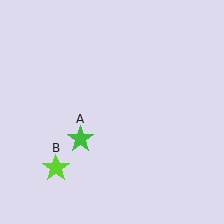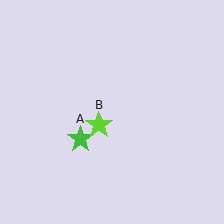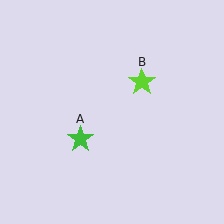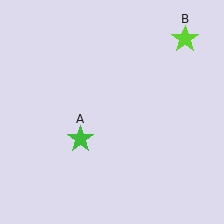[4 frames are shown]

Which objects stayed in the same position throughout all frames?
Green star (object A) remained stationary.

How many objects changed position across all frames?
1 object changed position: lime star (object B).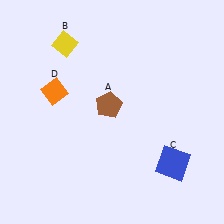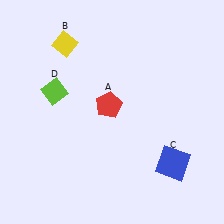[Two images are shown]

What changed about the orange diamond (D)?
In Image 1, D is orange. In Image 2, it changed to lime.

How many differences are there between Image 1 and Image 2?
There are 2 differences between the two images.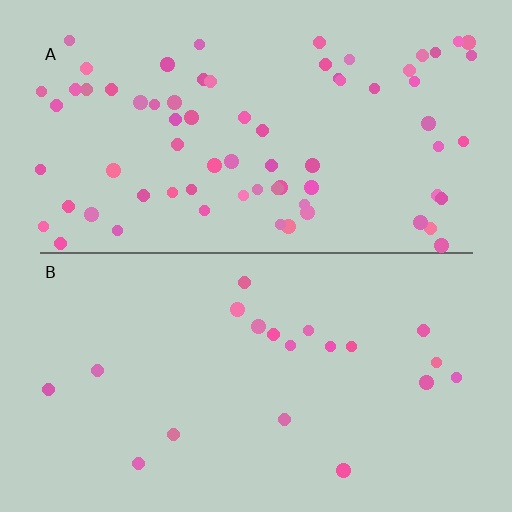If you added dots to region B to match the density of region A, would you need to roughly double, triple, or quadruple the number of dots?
Approximately quadruple.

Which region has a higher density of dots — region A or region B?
A (the top).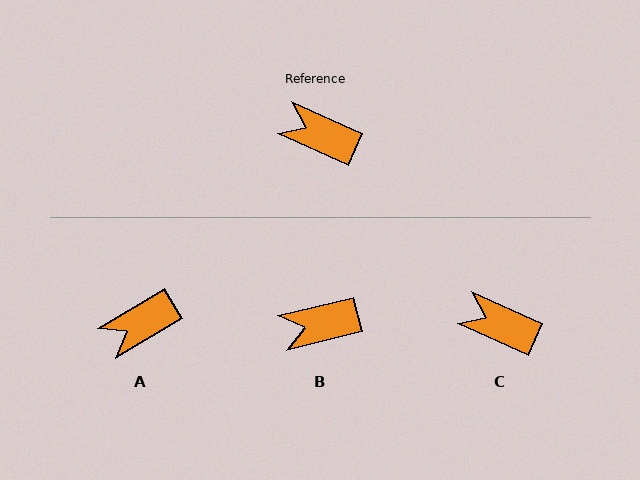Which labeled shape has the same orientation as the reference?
C.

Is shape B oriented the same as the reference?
No, it is off by about 38 degrees.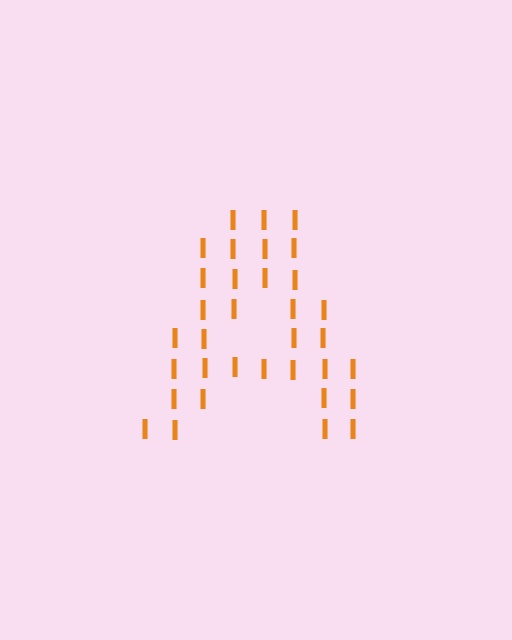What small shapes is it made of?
It is made of small letter I's.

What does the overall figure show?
The overall figure shows the letter A.